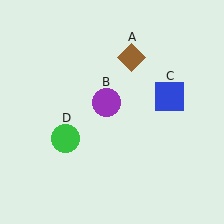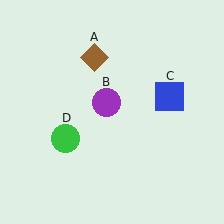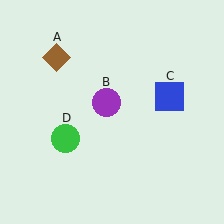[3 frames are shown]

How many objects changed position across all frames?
1 object changed position: brown diamond (object A).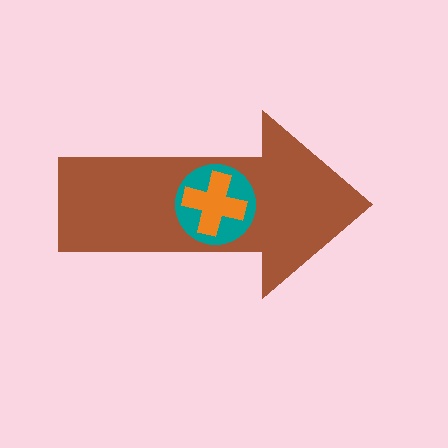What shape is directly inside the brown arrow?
The teal circle.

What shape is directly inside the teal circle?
The orange cross.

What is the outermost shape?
The brown arrow.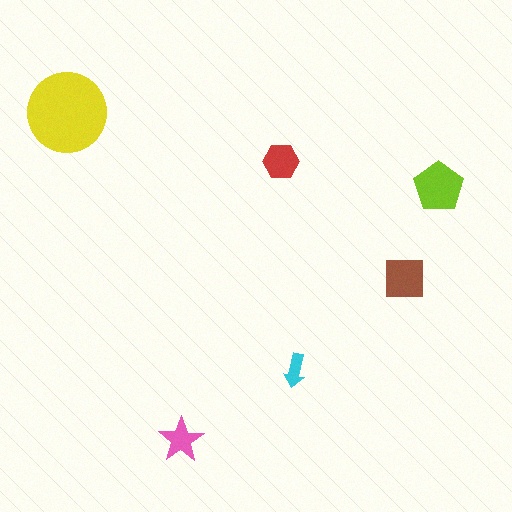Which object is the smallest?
The cyan arrow.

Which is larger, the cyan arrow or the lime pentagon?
The lime pentagon.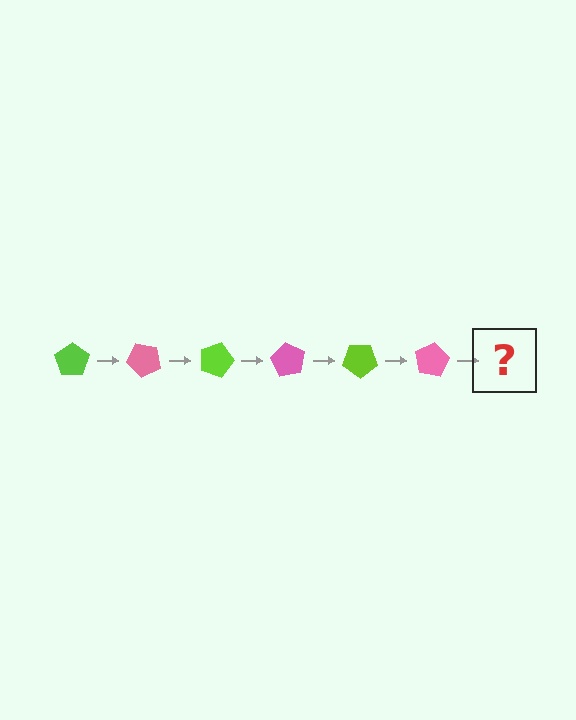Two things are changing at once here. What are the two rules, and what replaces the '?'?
The two rules are that it rotates 45 degrees each step and the color cycles through lime and pink. The '?' should be a lime pentagon, rotated 270 degrees from the start.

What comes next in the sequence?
The next element should be a lime pentagon, rotated 270 degrees from the start.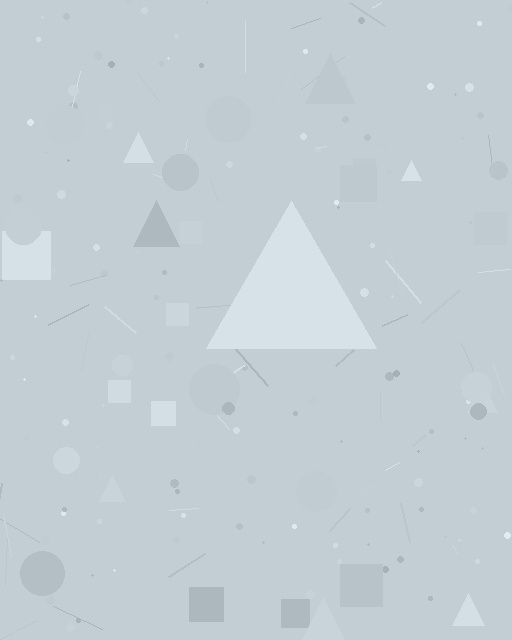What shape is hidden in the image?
A triangle is hidden in the image.